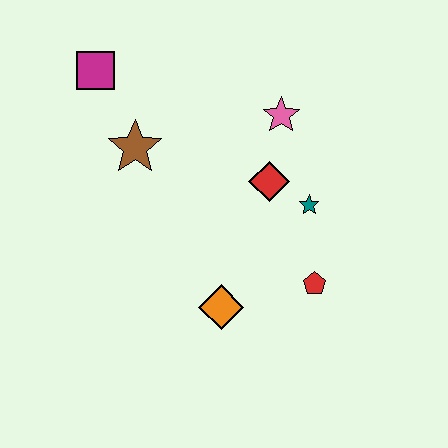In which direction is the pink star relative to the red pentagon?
The pink star is above the red pentagon.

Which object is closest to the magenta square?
The brown star is closest to the magenta square.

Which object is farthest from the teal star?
The magenta square is farthest from the teal star.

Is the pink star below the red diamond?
No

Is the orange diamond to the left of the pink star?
Yes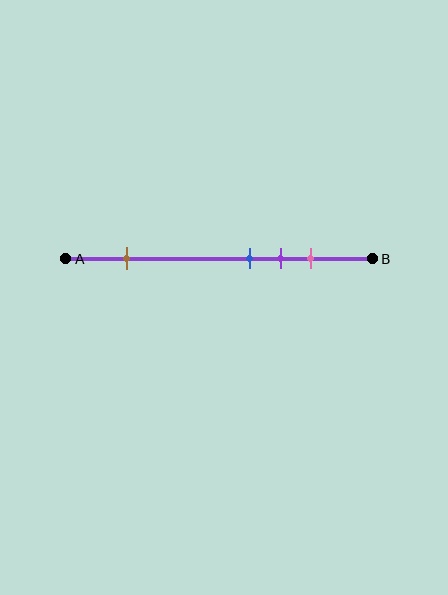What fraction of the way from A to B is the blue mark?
The blue mark is approximately 60% (0.6) of the way from A to B.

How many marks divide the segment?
There are 4 marks dividing the segment.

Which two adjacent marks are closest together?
The blue and purple marks are the closest adjacent pair.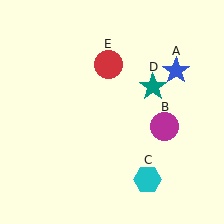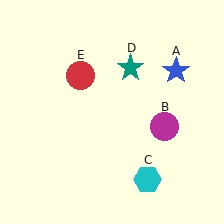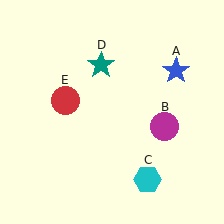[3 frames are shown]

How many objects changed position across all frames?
2 objects changed position: teal star (object D), red circle (object E).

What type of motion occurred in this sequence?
The teal star (object D), red circle (object E) rotated counterclockwise around the center of the scene.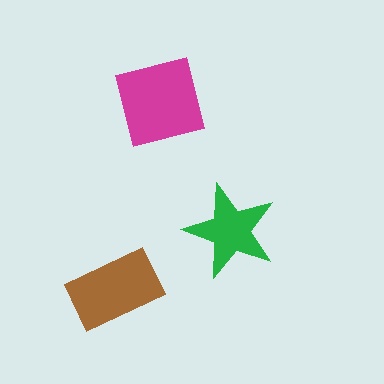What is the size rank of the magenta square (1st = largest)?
1st.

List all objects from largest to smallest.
The magenta square, the brown rectangle, the green star.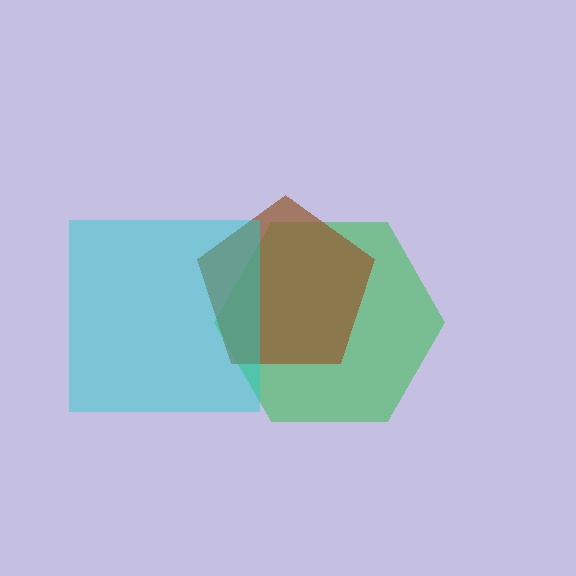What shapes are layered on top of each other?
The layered shapes are: a green hexagon, a brown pentagon, a cyan square.